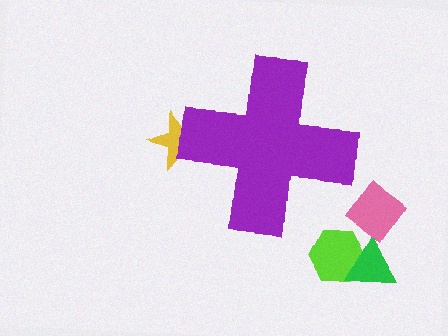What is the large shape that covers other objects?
A purple cross.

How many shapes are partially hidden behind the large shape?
1 shape is partially hidden.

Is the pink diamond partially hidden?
No, the pink diamond is fully visible.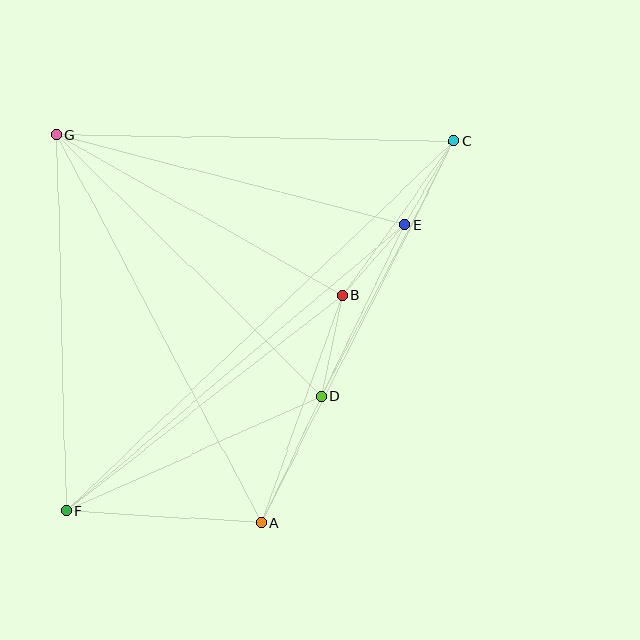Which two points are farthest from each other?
Points C and F are farthest from each other.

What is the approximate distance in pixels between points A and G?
The distance between A and G is approximately 439 pixels.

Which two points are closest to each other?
Points B and E are closest to each other.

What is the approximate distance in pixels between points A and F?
The distance between A and F is approximately 196 pixels.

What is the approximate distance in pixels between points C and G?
The distance between C and G is approximately 398 pixels.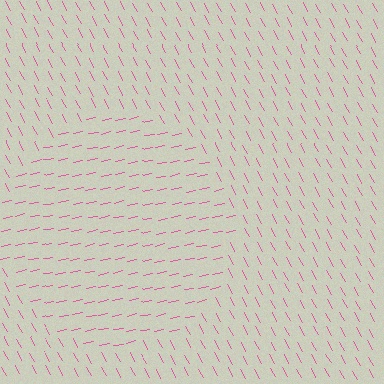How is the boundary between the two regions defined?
The boundary is defined purely by a change in line orientation (approximately 73 degrees difference). All lines are the same color and thickness.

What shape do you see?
I see a circle.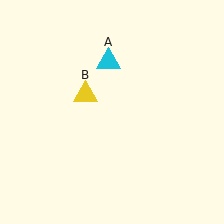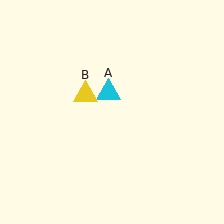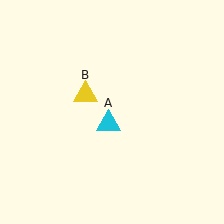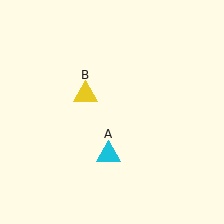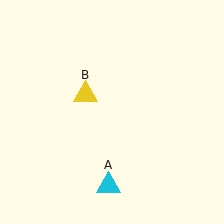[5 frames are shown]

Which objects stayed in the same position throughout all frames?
Yellow triangle (object B) remained stationary.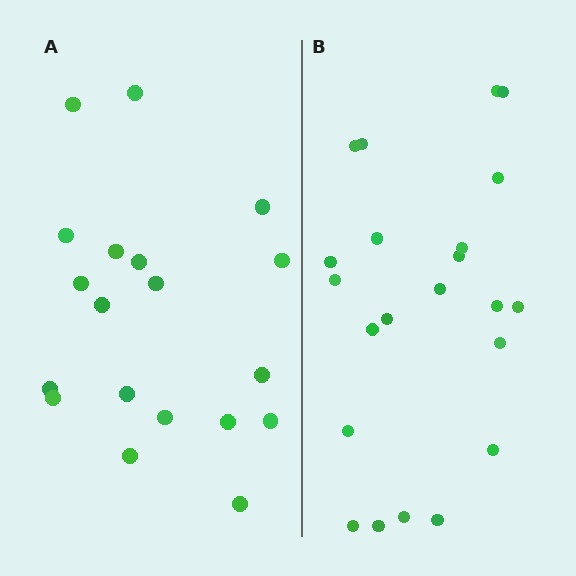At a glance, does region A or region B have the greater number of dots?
Region B (the right region) has more dots.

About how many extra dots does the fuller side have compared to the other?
Region B has just a few more — roughly 2 or 3 more dots than region A.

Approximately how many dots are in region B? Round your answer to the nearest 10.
About 20 dots. (The exact count is 22, which rounds to 20.)